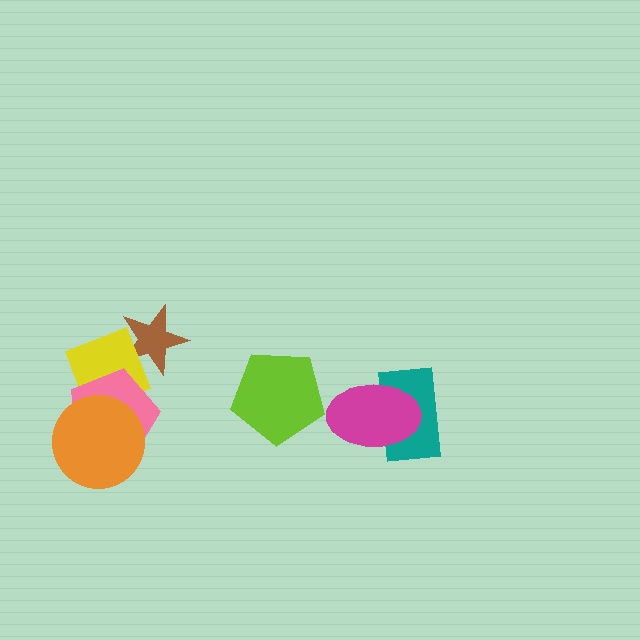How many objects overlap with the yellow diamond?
3 objects overlap with the yellow diamond.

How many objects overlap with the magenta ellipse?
1 object overlaps with the magenta ellipse.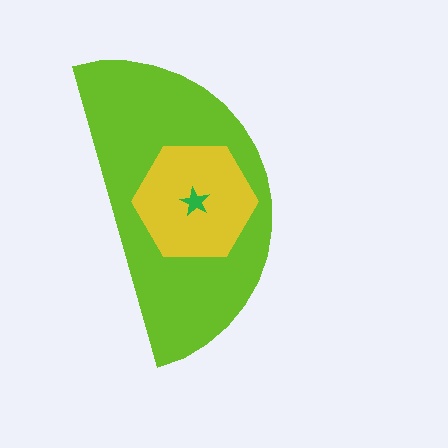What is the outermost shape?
The lime semicircle.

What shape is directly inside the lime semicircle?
The yellow hexagon.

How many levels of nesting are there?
3.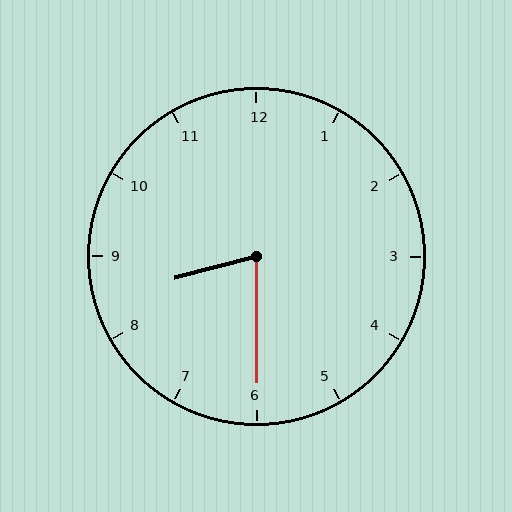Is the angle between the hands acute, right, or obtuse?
It is acute.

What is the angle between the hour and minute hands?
Approximately 75 degrees.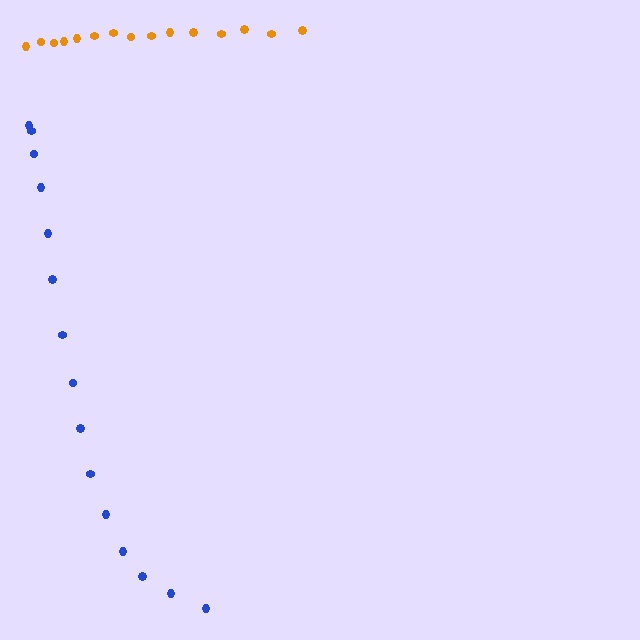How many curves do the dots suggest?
There are 2 distinct paths.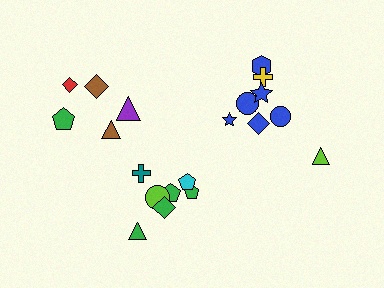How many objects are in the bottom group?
There are 7 objects.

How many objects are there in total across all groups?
There are 20 objects.